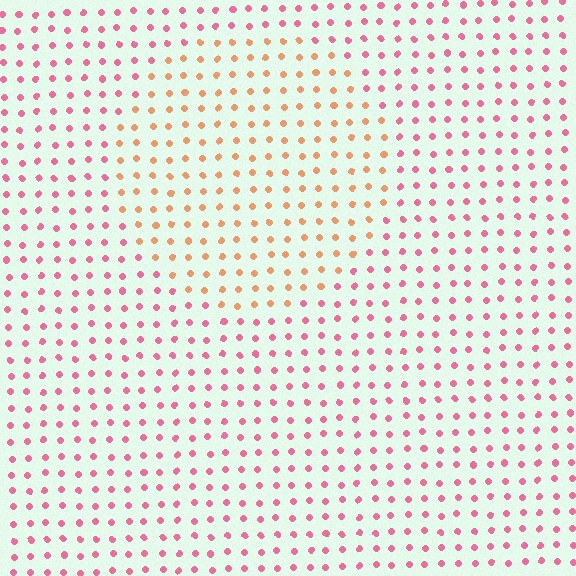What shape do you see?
I see a circle.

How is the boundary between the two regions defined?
The boundary is defined purely by a slight shift in hue (about 45 degrees). Spacing, size, and orientation are identical on both sides.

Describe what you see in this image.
The image is filled with small pink elements in a uniform arrangement. A circle-shaped region is visible where the elements are tinted to a slightly different hue, forming a subtle color boundary.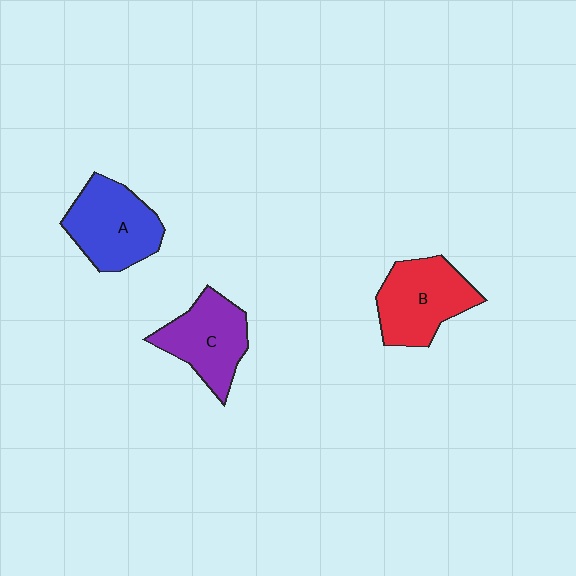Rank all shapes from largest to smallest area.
From largest to smallest: B (red), A (blue), C (purple).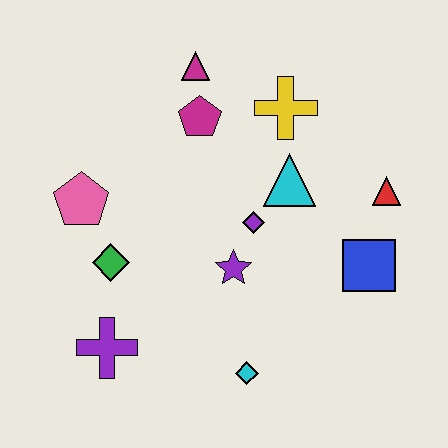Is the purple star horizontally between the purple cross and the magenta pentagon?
No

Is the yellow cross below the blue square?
No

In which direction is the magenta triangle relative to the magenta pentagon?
The magenta triangle is above the magenta pentagon.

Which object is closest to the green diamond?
The pink pentagon is closest to the green diamond.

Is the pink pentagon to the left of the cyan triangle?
Yes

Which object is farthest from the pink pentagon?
The red triangle is farthest from the pink pentagon.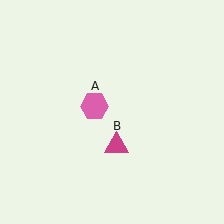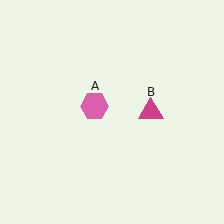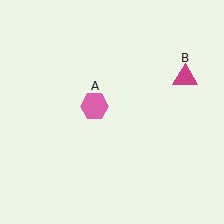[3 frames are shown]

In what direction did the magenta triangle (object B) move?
The magenta triangle (object B) moved up and to the right.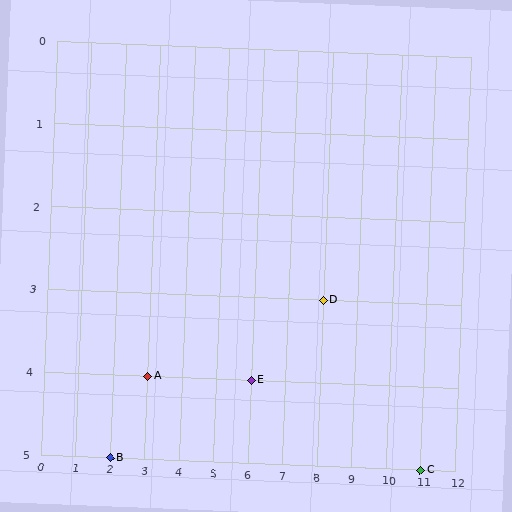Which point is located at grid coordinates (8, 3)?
Point D is at (8, 3).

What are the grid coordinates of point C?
Point C is at grid coordinates (11, 5).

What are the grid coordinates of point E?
Point E is at grid coordinates (6, 4).